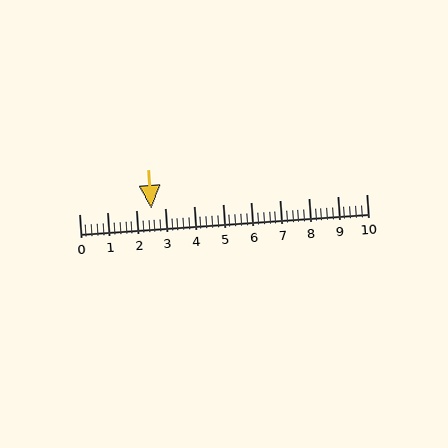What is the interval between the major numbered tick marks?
The major tick marks are spaced 1 units apart.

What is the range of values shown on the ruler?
The ruler shows values from 0 to 10.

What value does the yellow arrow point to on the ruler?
The yellow arrow points to approximately 2.5.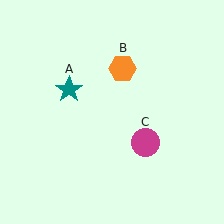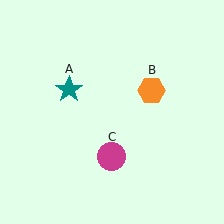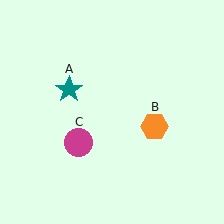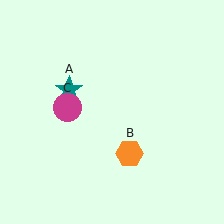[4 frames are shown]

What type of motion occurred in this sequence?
The orange hexagon (object B), magenta circle (object C) rotated clockwise around the center of the scene.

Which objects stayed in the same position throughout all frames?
Teal star (object A) remained stationary.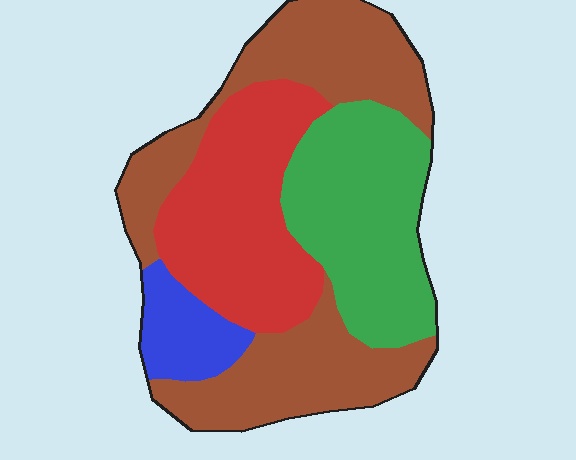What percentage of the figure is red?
Red covers about 25% of the figure.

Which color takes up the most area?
Brown, at roughly 40%.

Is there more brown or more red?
Brown.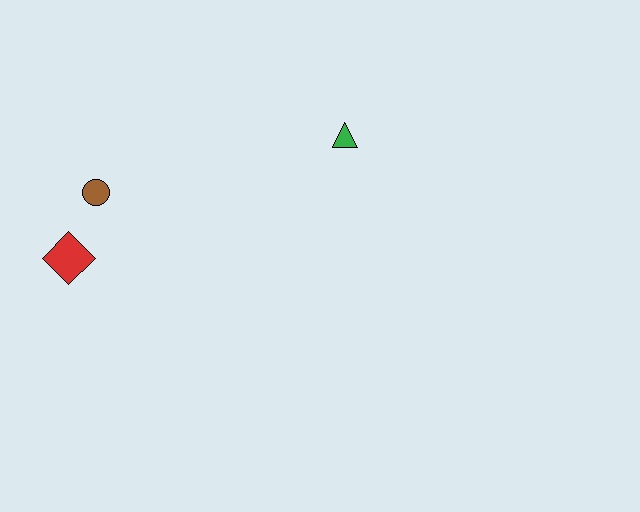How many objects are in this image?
There are 3 objects.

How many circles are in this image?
There is 1 circle.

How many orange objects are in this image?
There are no orange objects.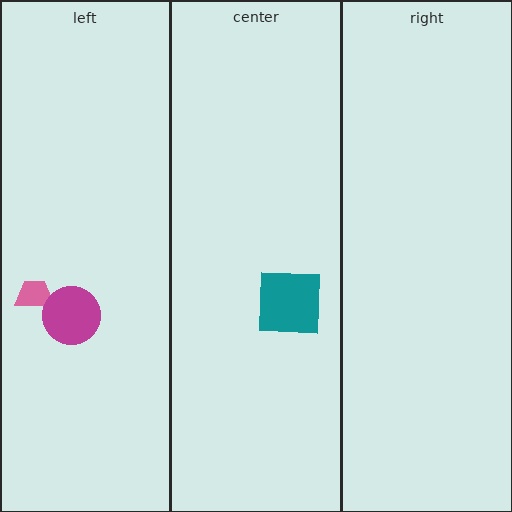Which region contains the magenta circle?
The left region.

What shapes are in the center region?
The teal square.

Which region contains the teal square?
The center region.